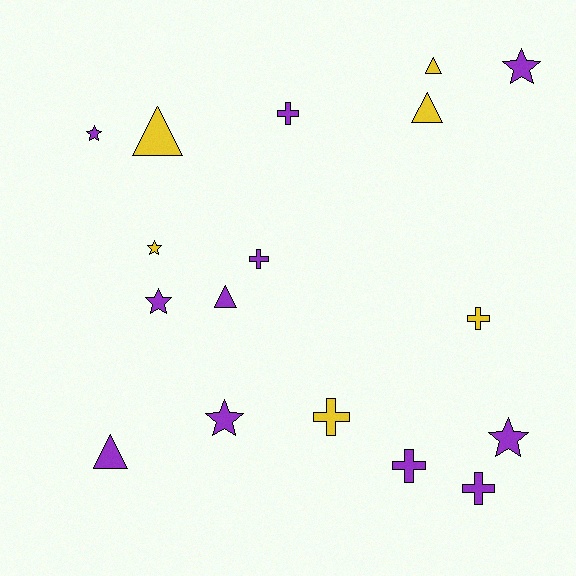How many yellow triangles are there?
There are 3 yellow triangles.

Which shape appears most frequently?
Cross, with 6 objects.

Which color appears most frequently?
Purple, with 11 objects.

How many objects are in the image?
There are 17 objects.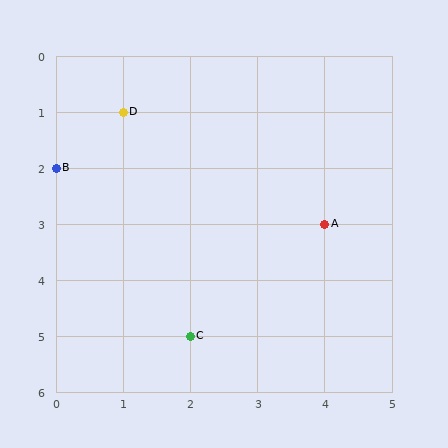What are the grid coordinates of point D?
Point D is at grid coordinates (1, 1).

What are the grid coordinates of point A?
Point A is at grid coordinates (4, 3).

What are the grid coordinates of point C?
Point C is at grid coordinates (2, 5).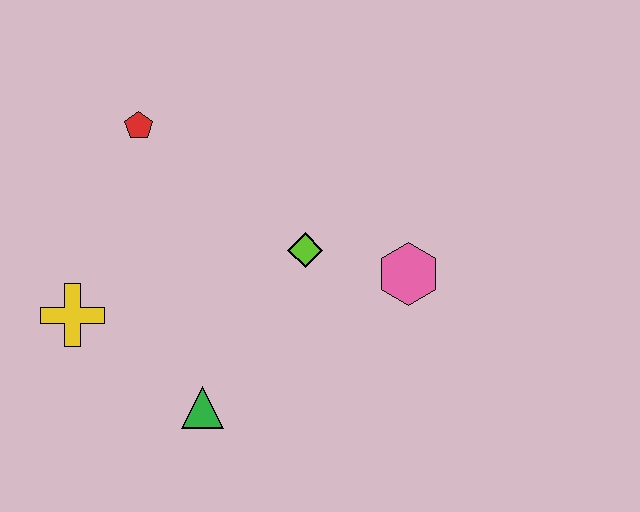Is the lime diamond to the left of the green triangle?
No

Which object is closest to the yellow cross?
The green triangle is closest to the yellow cross.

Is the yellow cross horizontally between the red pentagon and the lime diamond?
No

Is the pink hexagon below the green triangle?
No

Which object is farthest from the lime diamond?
The yellow cross is farthest from the lime diamond.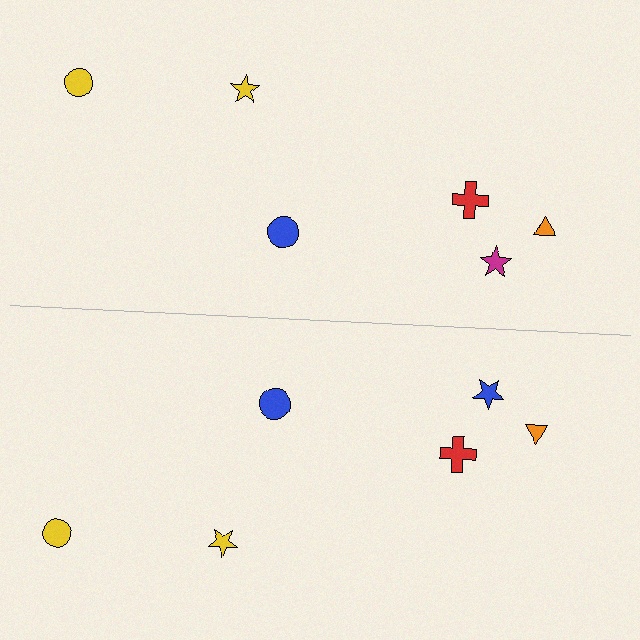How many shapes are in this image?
There are 12 shapes in this image.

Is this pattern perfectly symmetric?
No, the pattern is not perfectly symmetric. The blue star on the bottom side breaks the symmetry — its mirror counterpart is magenta.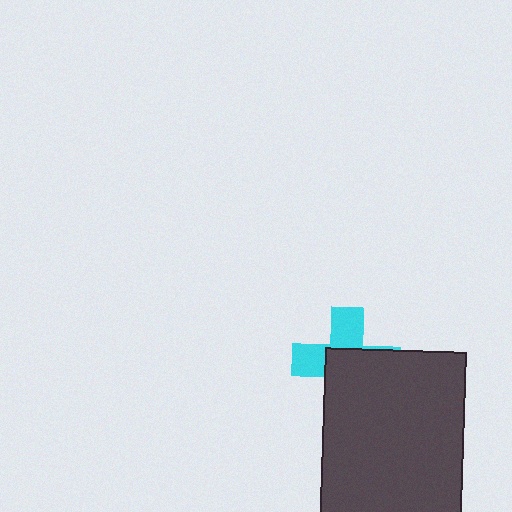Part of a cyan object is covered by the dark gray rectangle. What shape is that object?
It is a cross.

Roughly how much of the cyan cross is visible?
A small part of it is visible (roughly 43%).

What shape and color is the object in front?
The object in front is a dark gray rectangle.